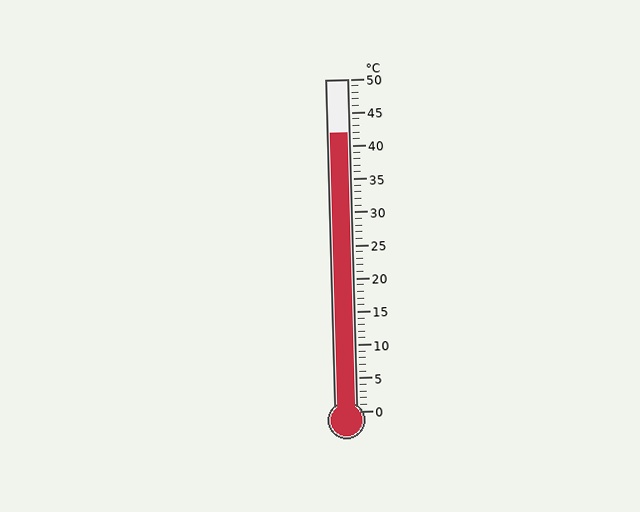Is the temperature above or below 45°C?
The temperature is below 45°C.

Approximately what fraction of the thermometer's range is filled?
The thermometer is filled to approximately 85% of its range.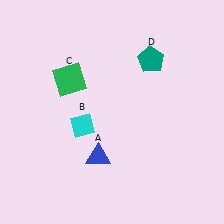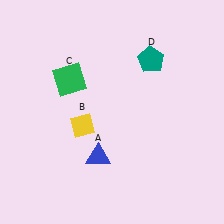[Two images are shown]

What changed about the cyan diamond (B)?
In Image 1, B is cyan. In Image 2, it changed to yellow.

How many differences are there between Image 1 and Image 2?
There is 1 difference between the two images.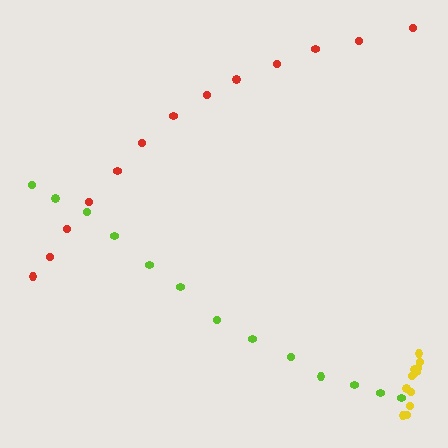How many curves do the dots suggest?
There are 3 distinct paths.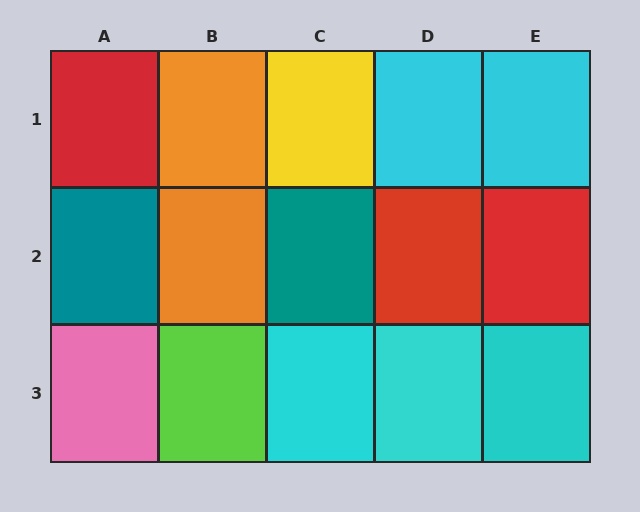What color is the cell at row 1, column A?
Red.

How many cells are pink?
1 cell is pink.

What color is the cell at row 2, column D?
Red.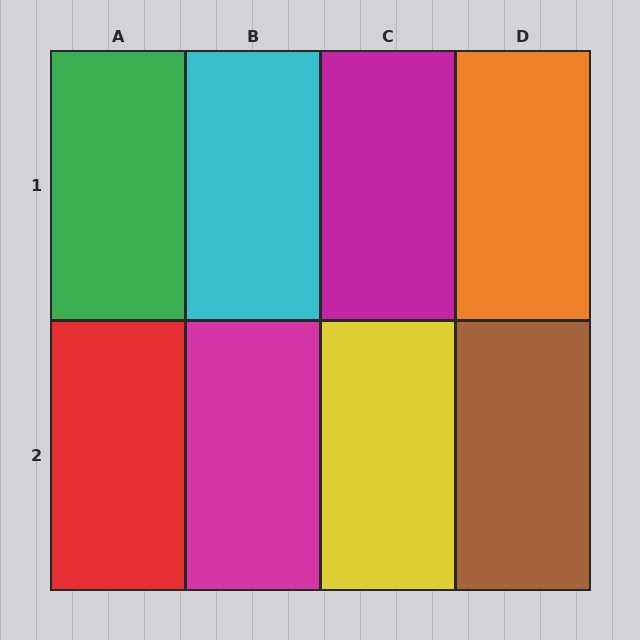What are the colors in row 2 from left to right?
Red, magenta, yellow, brown.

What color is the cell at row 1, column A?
Green.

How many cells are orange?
1 cell is orange.